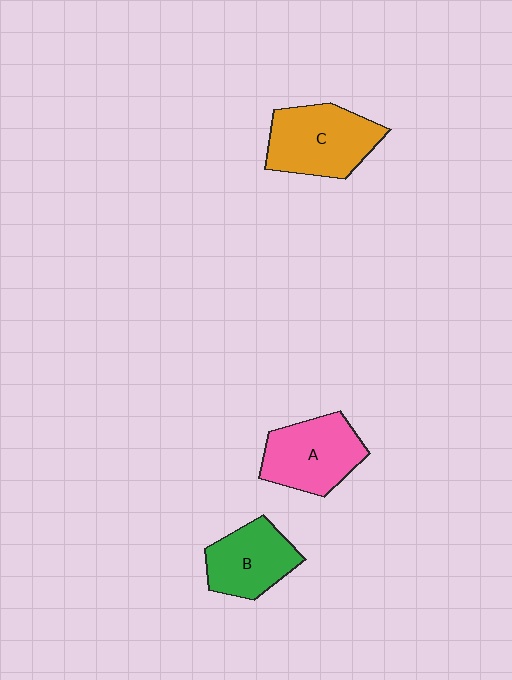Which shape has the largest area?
Shape C (orange).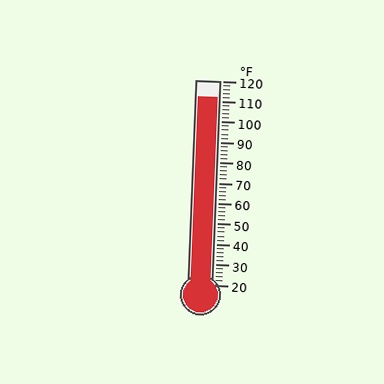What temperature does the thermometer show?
The thermometer shows approximately 112°F.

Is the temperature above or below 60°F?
The temperature is above 60°F.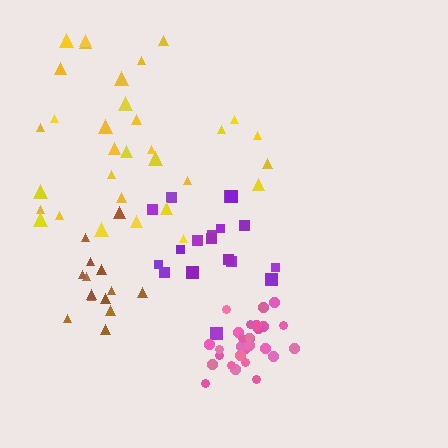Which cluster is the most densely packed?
Pink.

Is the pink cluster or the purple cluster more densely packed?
Pink.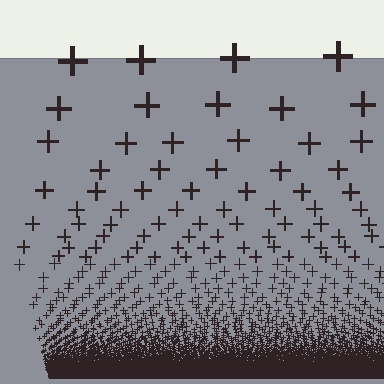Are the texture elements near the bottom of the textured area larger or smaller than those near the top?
Smaller. The gradient is inverted — elements near the bottom are smaller and denser.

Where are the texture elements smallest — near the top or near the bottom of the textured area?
Near the bottom.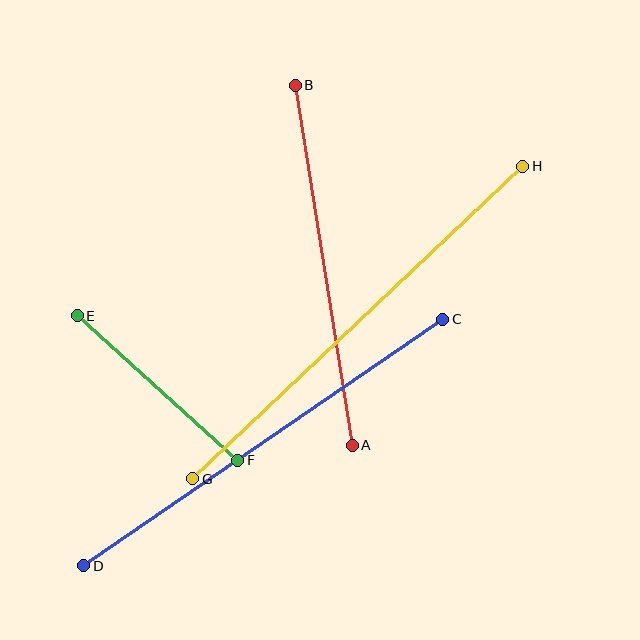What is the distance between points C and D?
The distance is approximately 435 pixels.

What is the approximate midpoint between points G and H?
The midpoint is at approximately (358, 322) pixels.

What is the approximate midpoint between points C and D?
The midpoint is at approximately (263, 443) pixels.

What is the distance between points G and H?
The distance is approximately 454 pixels.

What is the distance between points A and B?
The distance is approximately 364 pixels.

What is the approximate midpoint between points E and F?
The midpoint is at approximately (158, 388) pixels.